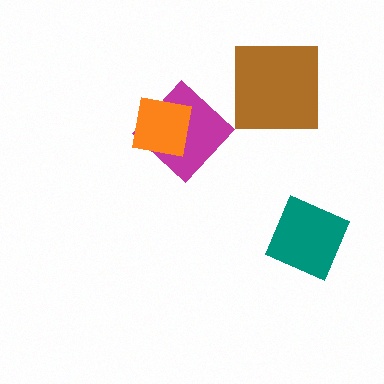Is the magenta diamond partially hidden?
Yes, it is partially covered by another shape.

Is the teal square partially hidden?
No, no other shape covers it.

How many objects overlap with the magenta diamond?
1 object overlaps with the magenta diamond.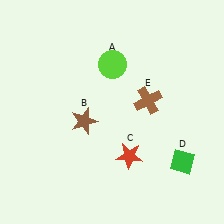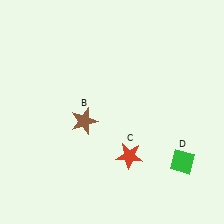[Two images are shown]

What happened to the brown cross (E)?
The brown cross (E) was removed in Image 2. It was in the top-right area of Image 1.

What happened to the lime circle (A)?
The lime circle (A) was removed in Image 2. It was in the top-right area of Image 1.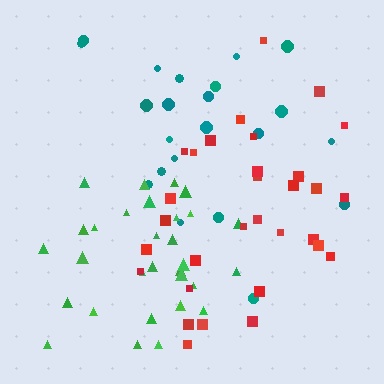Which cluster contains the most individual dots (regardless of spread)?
Red (31).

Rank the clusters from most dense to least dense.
green, teal, red.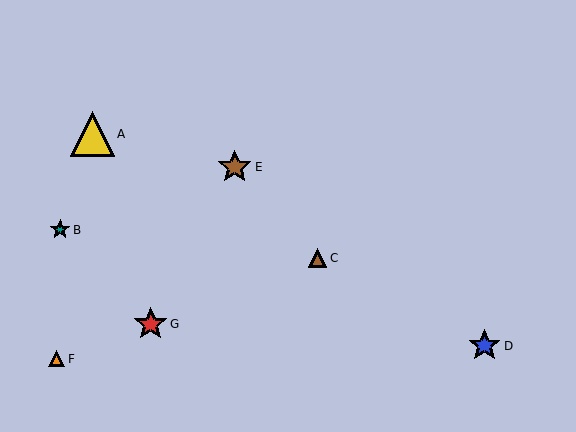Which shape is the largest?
The yellow triangle (labeled A) is the largest.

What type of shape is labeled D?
Shape D is a blue star.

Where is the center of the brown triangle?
The center of the brown triangle is at (317, 258).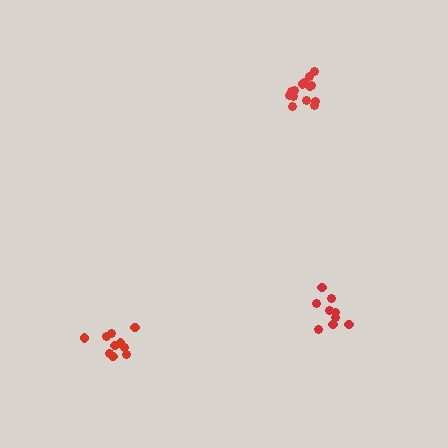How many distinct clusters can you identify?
There are 3 distinct clusters.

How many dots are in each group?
Group 1: 9 dots, Group 2: 14 dots, Group 3: 10 dots (33 total).